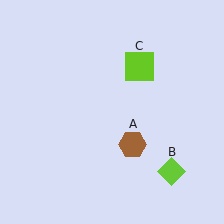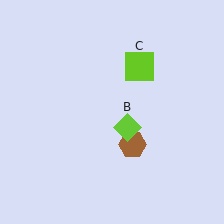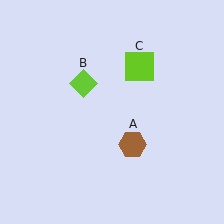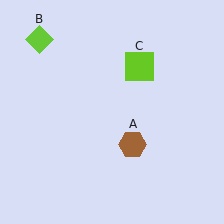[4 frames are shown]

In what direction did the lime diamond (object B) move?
The lime diamond (object B) moved up and to the left.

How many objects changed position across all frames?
1 object changed position: lime diamond (object B).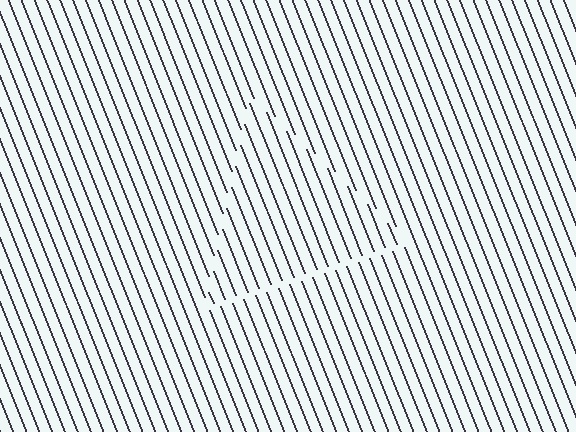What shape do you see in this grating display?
An illusory triangle. The interior of the shape contains the same grating, shifted by half a period — the contour is defined by the phase discontinuity where line-ends from the inner and outer gratings abut.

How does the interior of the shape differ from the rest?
The interior of the shape contains the same grating, shifted by half a period — the contour is defined by the phase discontinuity where line-ends from the inner and outer gratings abut.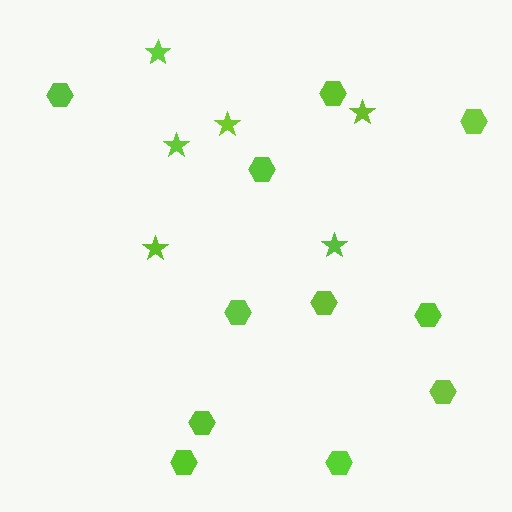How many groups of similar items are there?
There are 2 groups: one group of hexagons (11) and one group of stars (6).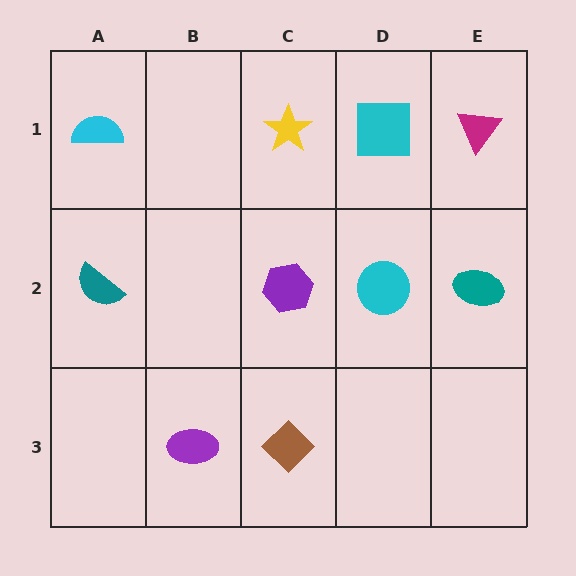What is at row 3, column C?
A brown diamond.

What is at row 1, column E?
A magenta triangle.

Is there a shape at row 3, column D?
No, that cell is empty.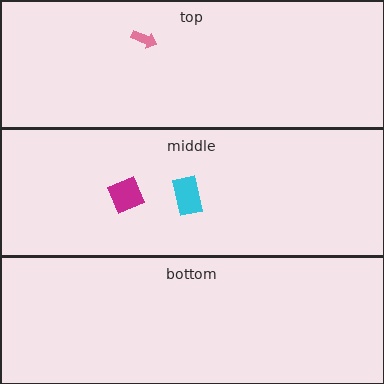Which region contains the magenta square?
The middle region.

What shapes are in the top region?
The pink arrow.